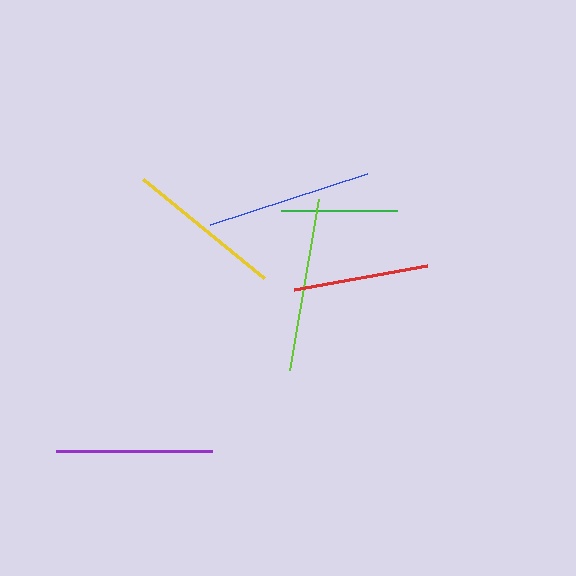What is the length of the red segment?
The red segment is approximately 135 pixels long.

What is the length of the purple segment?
The purple segment is approximately 156 pixels long.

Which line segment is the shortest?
The green line is the shortest at approximately 116 pixels.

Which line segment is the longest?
The lime line is the longest at approximately 174 pixels.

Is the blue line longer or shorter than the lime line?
The lime line is longer than the blue line.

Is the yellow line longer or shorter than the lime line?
The lime line is longer than the yellow line.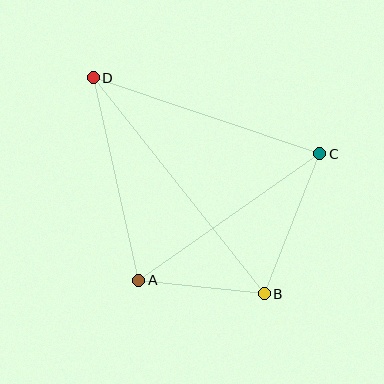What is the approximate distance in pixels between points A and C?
The distance between A and C is approximately 221 pixels.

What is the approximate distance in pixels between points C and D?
The distance between C and D is approximately 239 pixels.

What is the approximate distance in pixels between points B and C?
The distance between B and C is approximately 150 pixels.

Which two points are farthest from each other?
Points B and D are farthest from each other.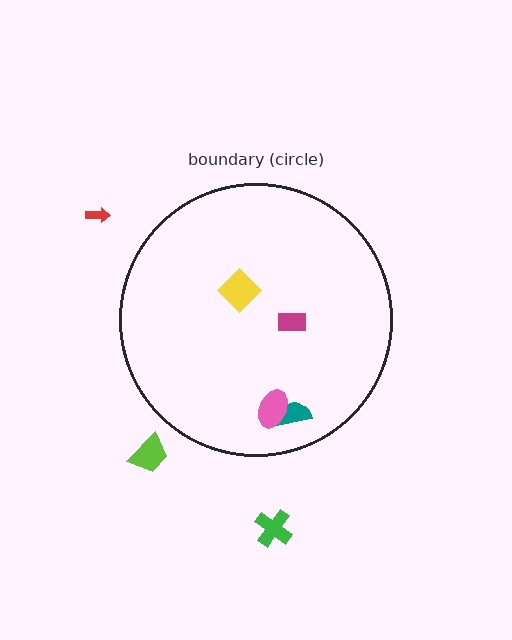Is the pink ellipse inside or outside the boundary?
Inside.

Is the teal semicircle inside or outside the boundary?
Inside.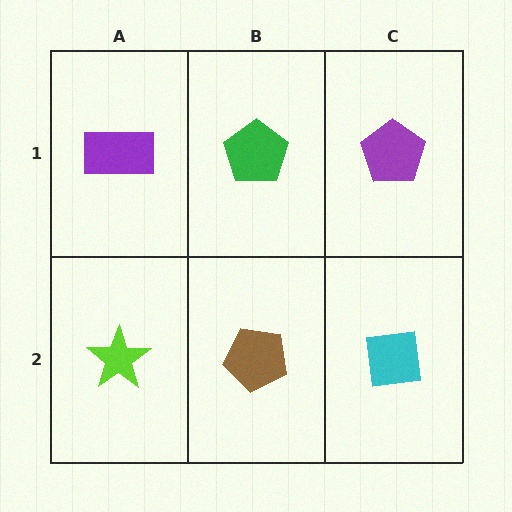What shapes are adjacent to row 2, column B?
A green pentagon (row 1, column B), a lime star (row 2, column A), a cyan square (row 2, column C).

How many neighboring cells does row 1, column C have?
2.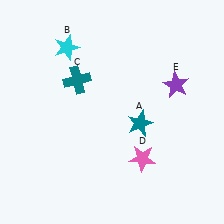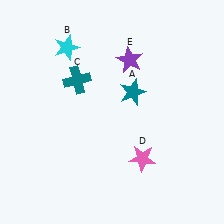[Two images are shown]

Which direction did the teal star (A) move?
The teal star (A) moved up.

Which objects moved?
The objects that moved are: the teal star (A), the purple star (E).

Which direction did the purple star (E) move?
The purple star (E) moved left.